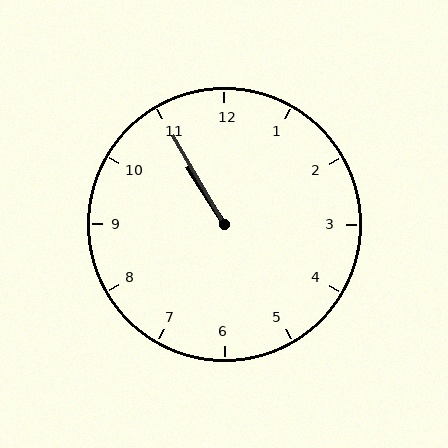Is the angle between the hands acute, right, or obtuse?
It is acute.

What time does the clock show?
10:55.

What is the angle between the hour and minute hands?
Approximately 2 degrees.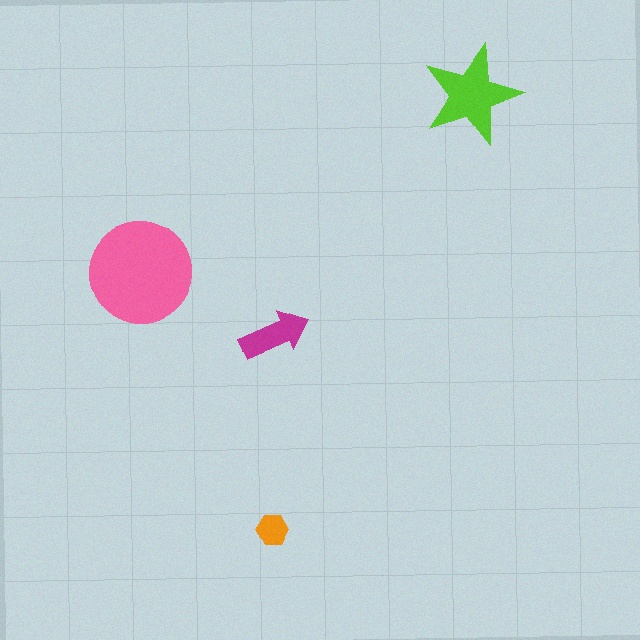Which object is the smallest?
The orange hexagon.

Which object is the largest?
The pink circle.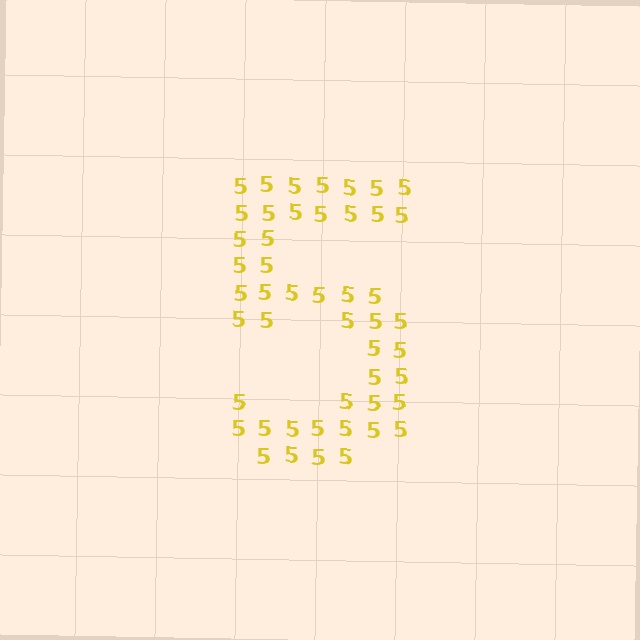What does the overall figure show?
The overall figure shows the digit 5.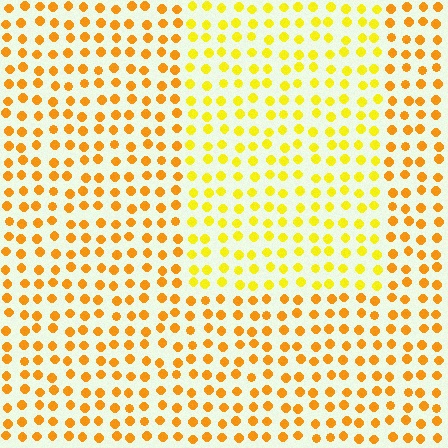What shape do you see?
I see a rectangle.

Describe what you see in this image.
The image is filled with small orange elements in a uniform arrangement. A rectangle-shaped region is visible where the elements are tinted to a slightly different hue, forming a subtle color boundary.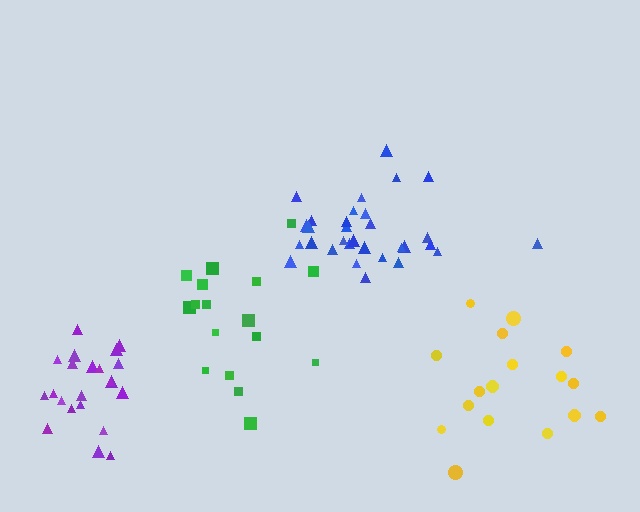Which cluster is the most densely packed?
Purple.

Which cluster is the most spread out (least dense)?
Green.